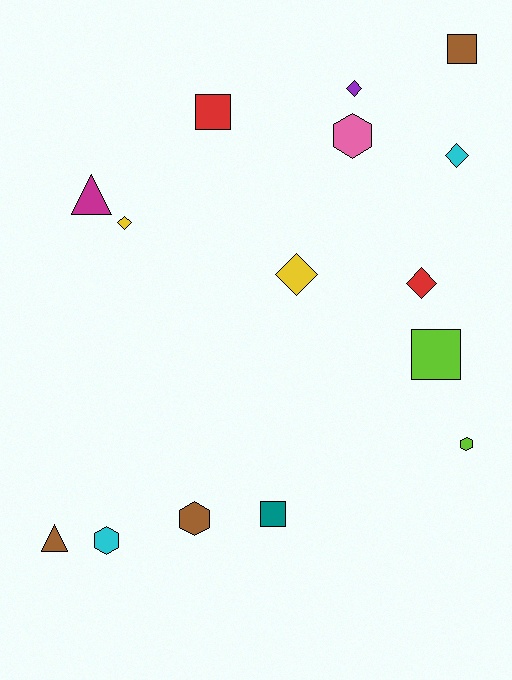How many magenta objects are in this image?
There is 1 magenta object.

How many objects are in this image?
There are 15 objects.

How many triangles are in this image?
There are 2 triangles.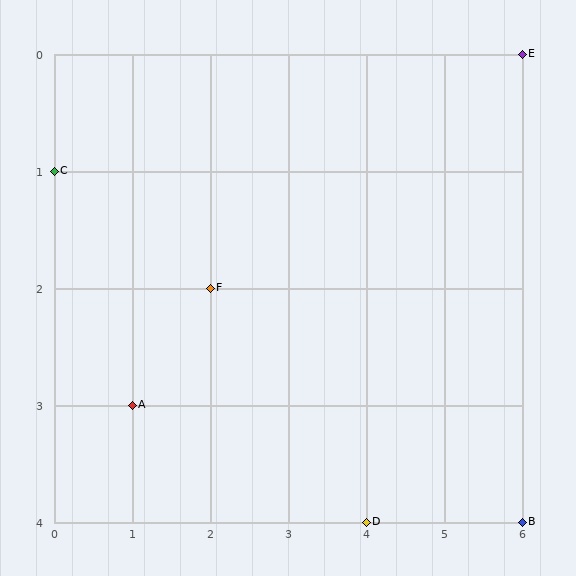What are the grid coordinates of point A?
Point A is at grid coordinates (1, 3).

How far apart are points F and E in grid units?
Points F and E are 4 columns and 2 rows apart (about 4.5 grid units diagonally).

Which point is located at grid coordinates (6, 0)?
Point E is at (6, 0).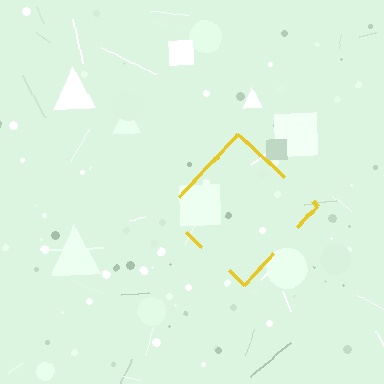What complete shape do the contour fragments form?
The contour fragments form a diamond.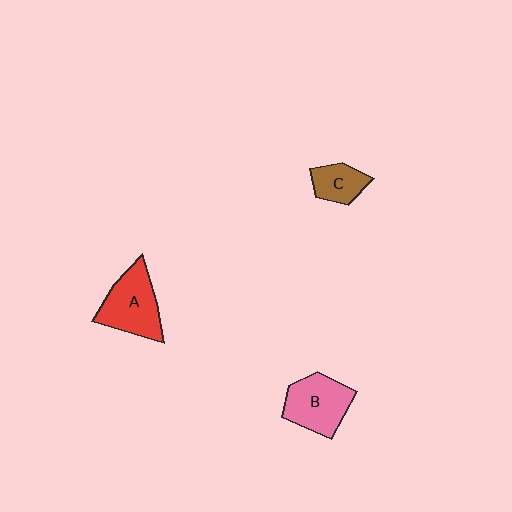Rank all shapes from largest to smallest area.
From largest to smallest: A (red), B (pink), C (brown).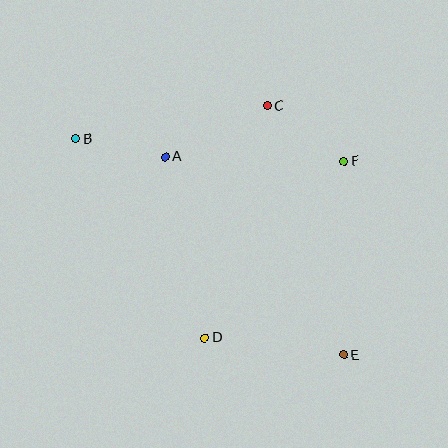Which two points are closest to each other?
Points A and B are closest to each other.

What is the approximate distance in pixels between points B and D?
The distance between B and D is approximately 238 pixels.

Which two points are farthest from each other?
Points B and E are farthest from each other.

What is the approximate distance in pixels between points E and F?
The distance between E and F is approximately 194 pixels.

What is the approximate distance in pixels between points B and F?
The distance between B and F is approximately 270 pixels.